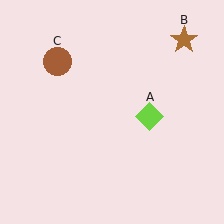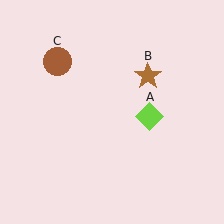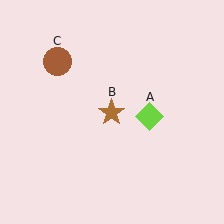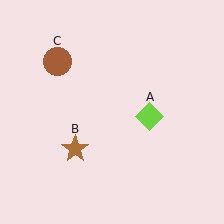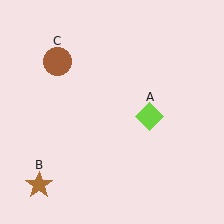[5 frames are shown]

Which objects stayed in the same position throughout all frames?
Lime diamond (object A) and brown circle (object C) remained stationary.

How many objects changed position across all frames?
1 object changed position: brown star (object B).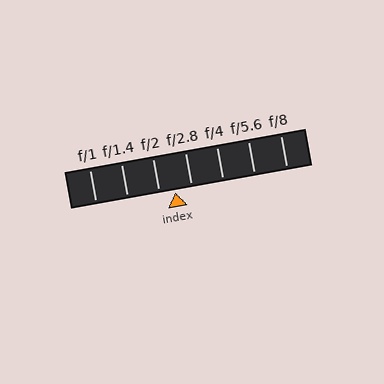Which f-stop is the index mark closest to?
The index mark is closest to f/2.8.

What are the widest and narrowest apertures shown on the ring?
The widest aperture shown is f/1 and the narrowest is f/8.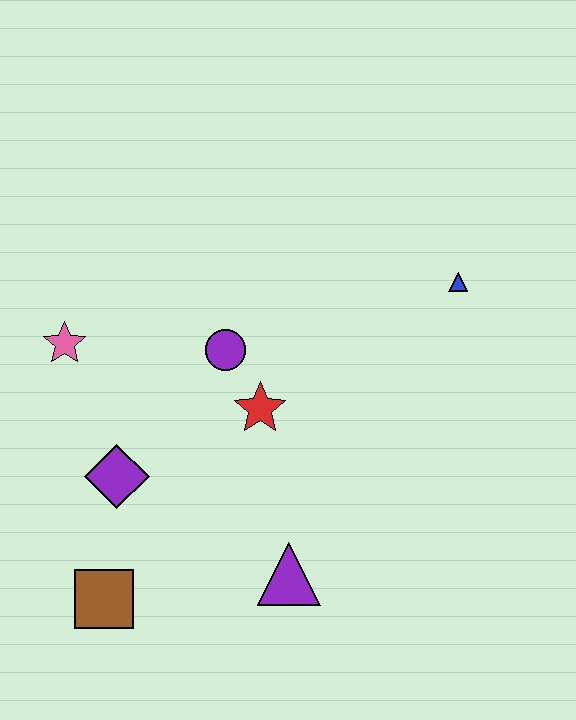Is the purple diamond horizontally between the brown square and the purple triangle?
Yes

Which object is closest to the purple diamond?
The brown square is closest to the purple diamond.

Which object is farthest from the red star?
The brown square is farthest from the red star.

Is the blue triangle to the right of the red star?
Yes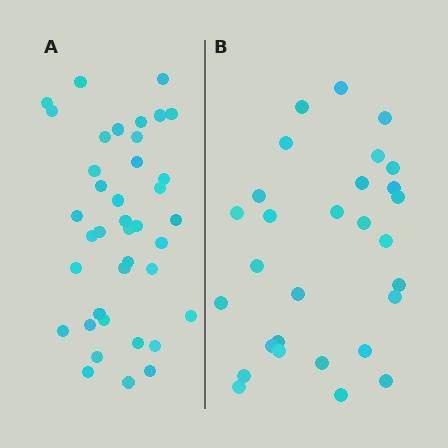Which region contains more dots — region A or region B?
Region A (the left region) has more dots.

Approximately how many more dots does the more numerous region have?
Region A has roughly 10 or so more dots than region B.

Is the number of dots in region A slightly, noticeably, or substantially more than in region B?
Region A has noticeably more, but not dramatically so. The ratio is roughly 1.3 to 1.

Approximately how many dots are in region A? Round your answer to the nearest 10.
About 40 dots. (The exact count is 39, which rounds to 40.)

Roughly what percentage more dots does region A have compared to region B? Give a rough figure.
About 35% more.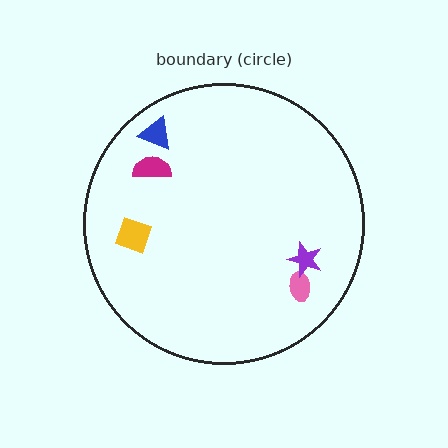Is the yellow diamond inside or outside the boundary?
Inside.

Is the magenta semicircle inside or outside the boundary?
Inside.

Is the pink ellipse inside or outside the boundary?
Inside.